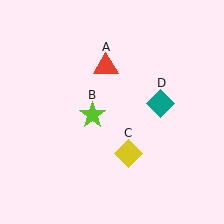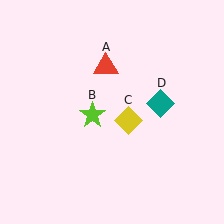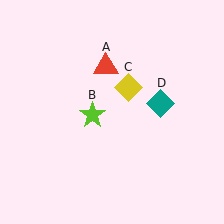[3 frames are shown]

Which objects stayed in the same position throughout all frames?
Red triangle (object A) and lime star (object B) and teal diamond (object D) remained stationary.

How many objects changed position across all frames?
1 object changed position: yellow diamond (object C).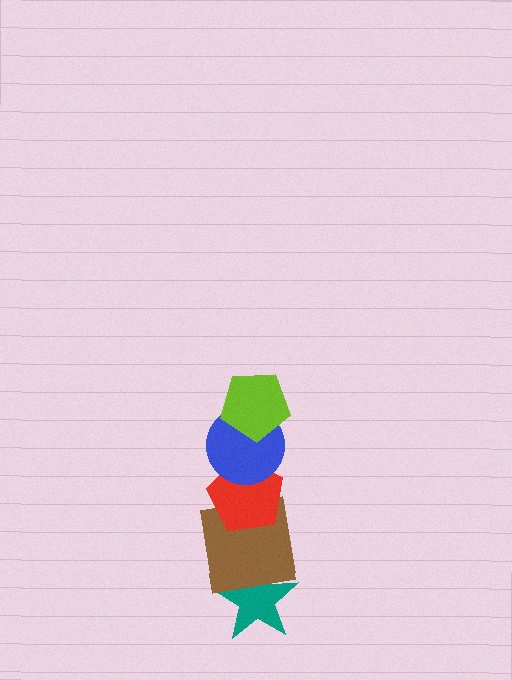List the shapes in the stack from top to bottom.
From top to bottom: the lime pentagon, the blue circle, the red pentagon, the brown square, the teal star.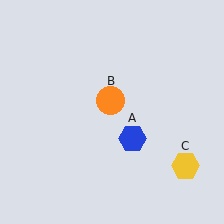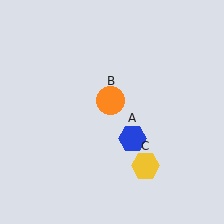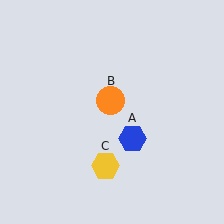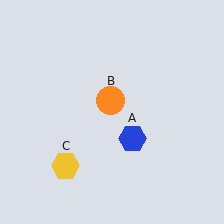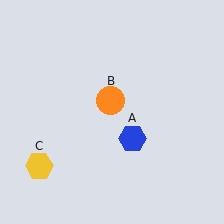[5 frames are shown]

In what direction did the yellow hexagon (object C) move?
The yellow hexagon (object C) moved left.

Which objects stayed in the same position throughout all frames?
Blue hexagon (object A) and orange circle (object B) remained stationary.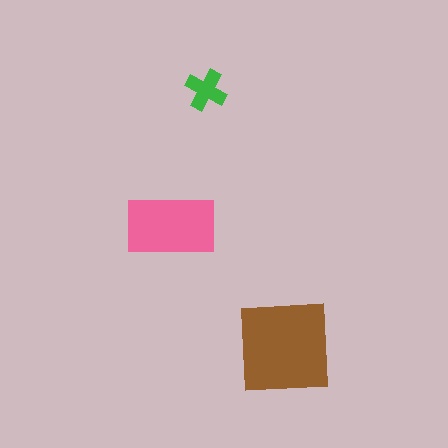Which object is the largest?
The brown square.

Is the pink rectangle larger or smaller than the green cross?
Larger.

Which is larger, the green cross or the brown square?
The brown square.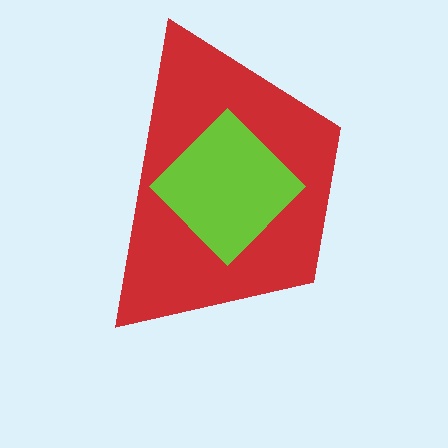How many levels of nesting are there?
2.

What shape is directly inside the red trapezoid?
The lime diamond.